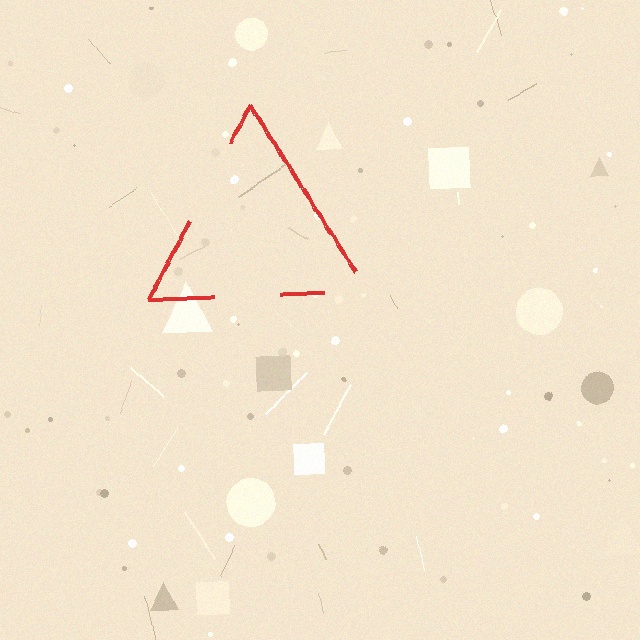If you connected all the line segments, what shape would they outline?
They would outline a triangle.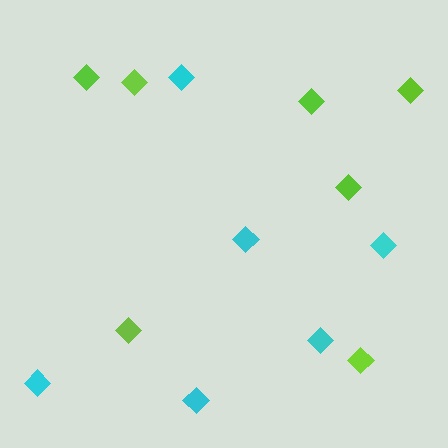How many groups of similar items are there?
There are 2 groups: one group of lime diamonds (7) and one group of cyan diamonds (6).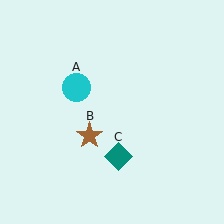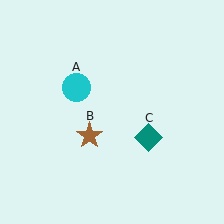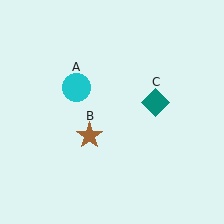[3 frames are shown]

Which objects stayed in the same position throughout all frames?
Cyan circle (object A) and brown star (object B) remained stationary.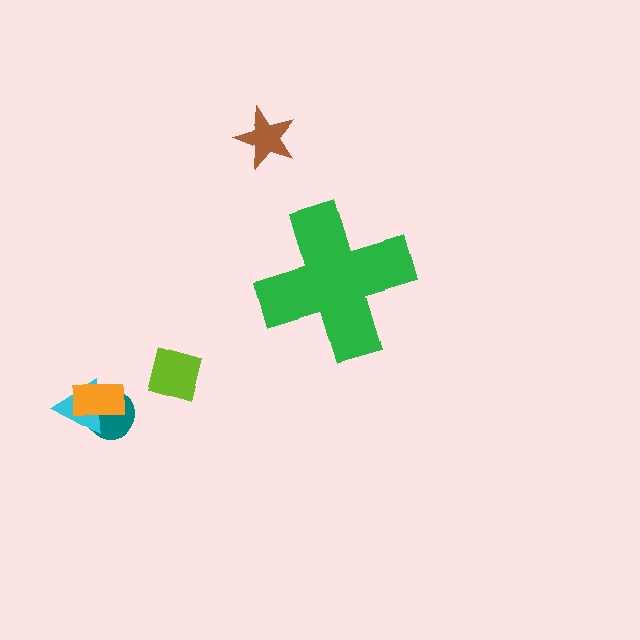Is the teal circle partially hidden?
No, the teal circle is fully visible.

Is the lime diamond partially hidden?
No, the lime diamond is fully visible.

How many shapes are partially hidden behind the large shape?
0 shapes are partially hidden.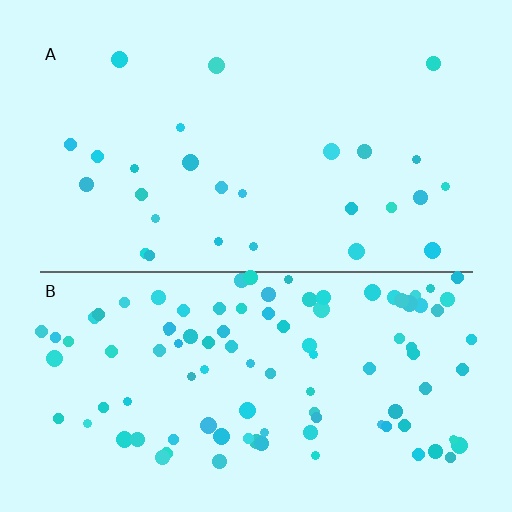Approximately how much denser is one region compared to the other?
Approximately 3.8× — region B over region A.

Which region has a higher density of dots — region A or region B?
B (the bottom).